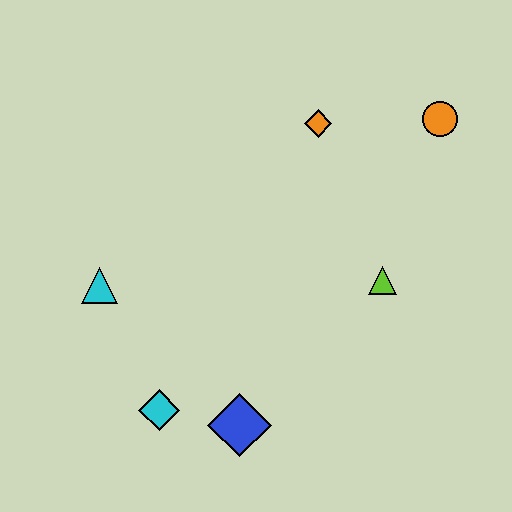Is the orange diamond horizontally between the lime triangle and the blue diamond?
Yes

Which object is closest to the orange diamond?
The orange circle is closest to the orange diamond.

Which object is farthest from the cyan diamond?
The orange circle is farthest from the cyan diamond.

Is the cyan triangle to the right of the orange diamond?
No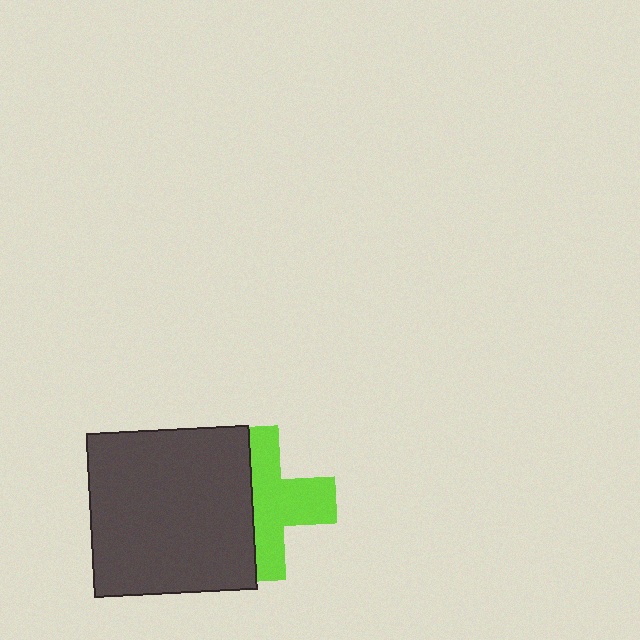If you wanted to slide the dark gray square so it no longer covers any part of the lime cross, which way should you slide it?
Slide it left — that is the most direct way to separate the two shapes.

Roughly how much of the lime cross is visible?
About half of it is visible (roughly 57%).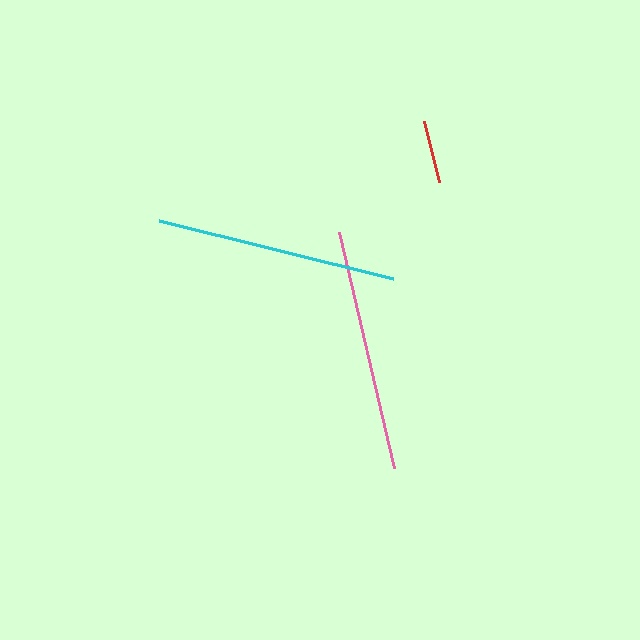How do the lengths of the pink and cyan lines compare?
The pink and cyan lines are approximately the same length.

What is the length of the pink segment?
The pink segment is approximately 242 pixels long.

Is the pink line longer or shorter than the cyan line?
The pink line is longer than the cyan line.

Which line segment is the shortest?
The red line is the shortest at approximately 63 pixels.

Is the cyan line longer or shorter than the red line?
The cyan line is longer than the red line.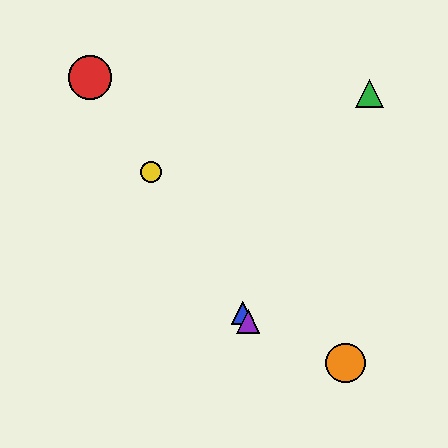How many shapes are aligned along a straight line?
4 shapes (the red circle, the blue triangle, the yellow circle, the purple triangle) are aligned along a straight line.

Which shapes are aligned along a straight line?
The red circle, the blue triangle, the yellow circle, the purple triangle are aligned along a straight line.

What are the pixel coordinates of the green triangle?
The green triangle is at (369, 94).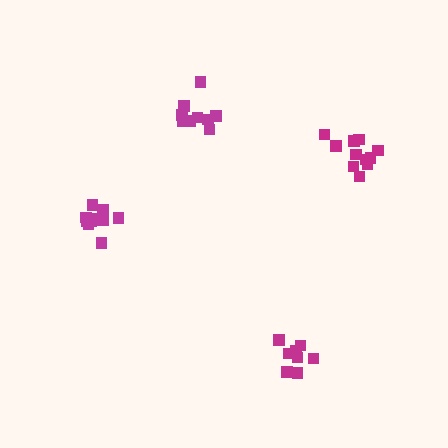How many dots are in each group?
Group 1: 11 dots, Group 2: 11 dots, Group 3: 8 dots, Group 4: 9 dots (39 total).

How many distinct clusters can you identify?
There are 4 distinct clusters.